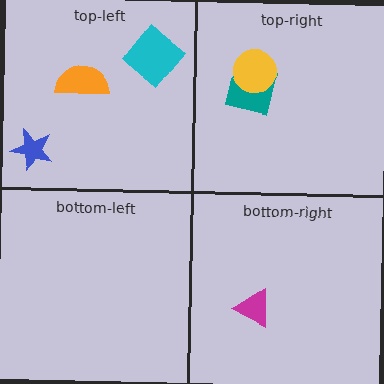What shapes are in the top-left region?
The orange semicircle, the blue star, the cyan diamond.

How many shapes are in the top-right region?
2.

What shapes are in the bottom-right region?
The magenta triangle.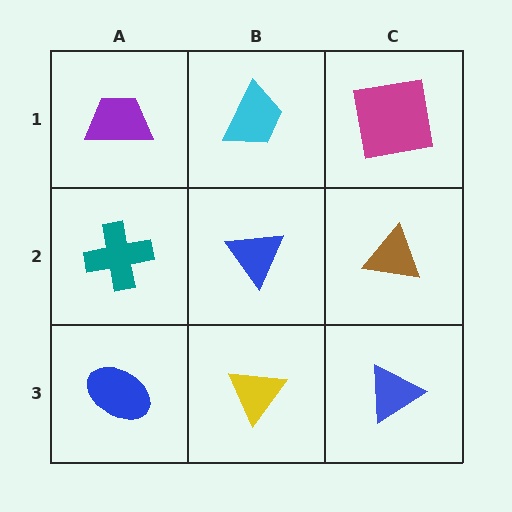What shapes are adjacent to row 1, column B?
A blue triangle (row 2, column B), a purple trapezoid (row 1, column A), a magenta square (row 1, column C).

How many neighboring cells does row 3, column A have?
2.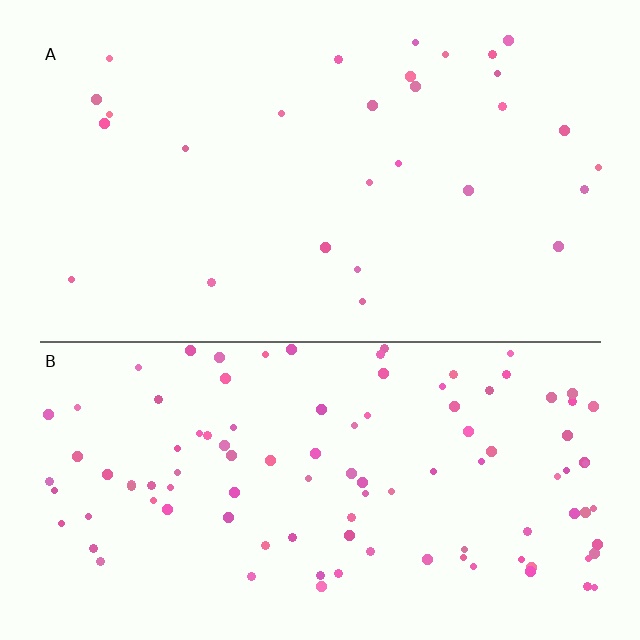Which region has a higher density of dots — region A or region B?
B (the bottom).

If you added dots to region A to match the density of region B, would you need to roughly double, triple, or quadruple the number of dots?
Approximately quadruple.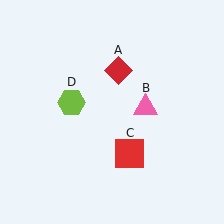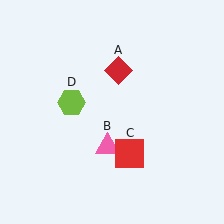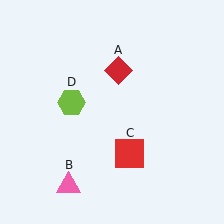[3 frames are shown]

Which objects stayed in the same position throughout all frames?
Red diamond (object A) and red square (object C) and lime hexagon (object D) remained stationary.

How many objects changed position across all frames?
1 object changed position: pink triangle (object B).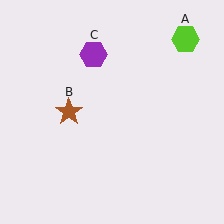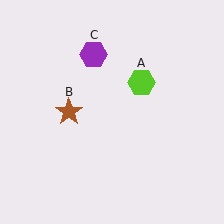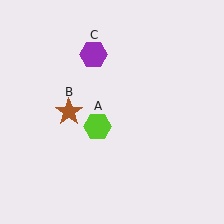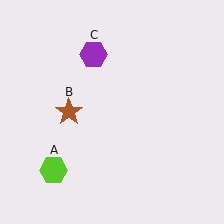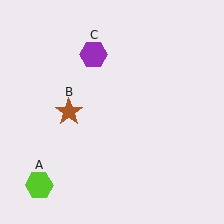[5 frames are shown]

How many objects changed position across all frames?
1 object changed position: lime hexagon (object A).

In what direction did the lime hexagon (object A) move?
The lime hexagon (object A) moved down and to the left.